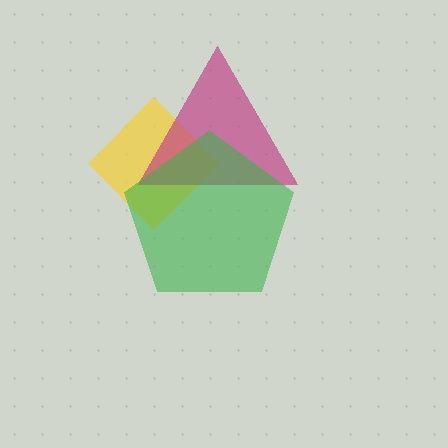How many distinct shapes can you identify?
There are 3 distinct shapes: a yellow diamond, a magenta triangle, a green pentagon.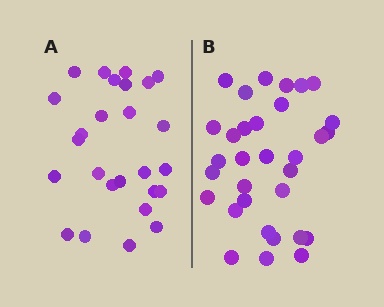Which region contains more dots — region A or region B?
Region B (the right region) has more dots.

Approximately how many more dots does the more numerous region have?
Region B has about 6 more dots than region A.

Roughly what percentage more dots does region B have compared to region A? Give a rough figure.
About 25% more.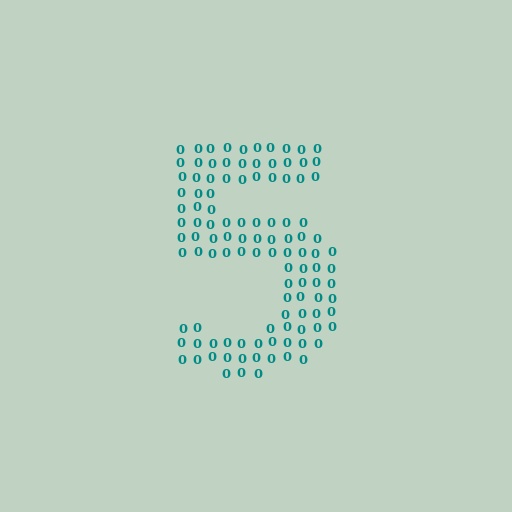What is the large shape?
The large shape is the digit 5.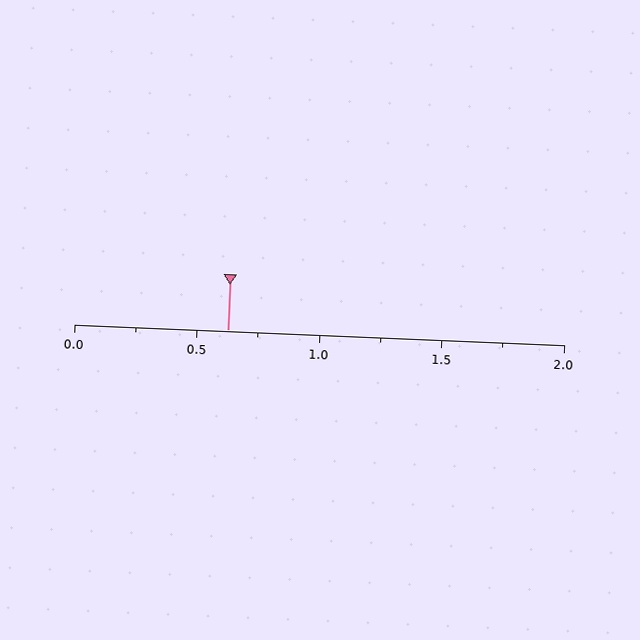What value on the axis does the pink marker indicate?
The marker indicates approximately 0.62.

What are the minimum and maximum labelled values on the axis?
The axis runs from 0.0 to 2.0.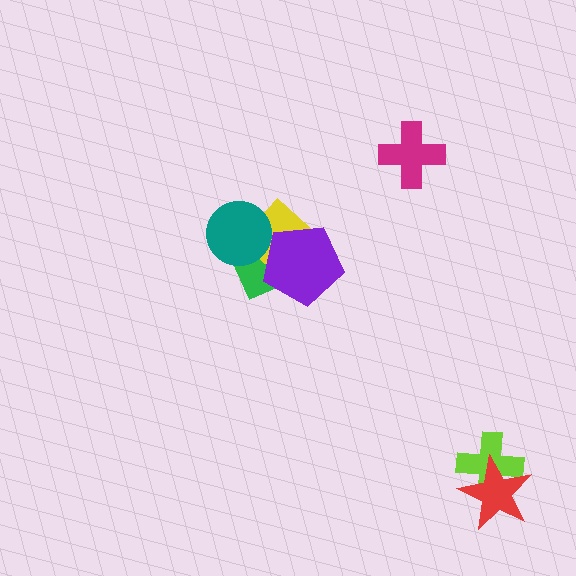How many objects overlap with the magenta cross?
0 objects overlap with the magenta cross.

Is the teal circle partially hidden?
No, no other shape covers it.